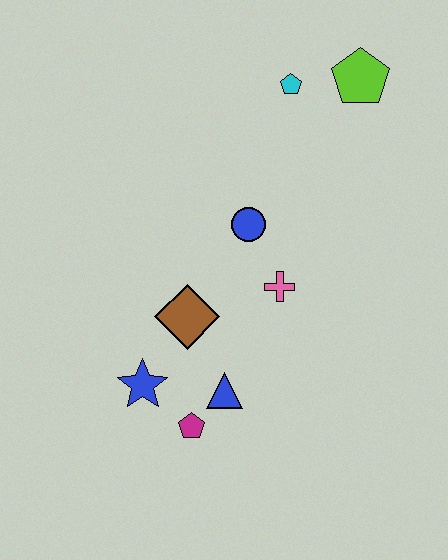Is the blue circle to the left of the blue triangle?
No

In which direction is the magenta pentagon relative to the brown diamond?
The magenta pentagon is below the brown diamond.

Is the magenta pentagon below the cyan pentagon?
Yes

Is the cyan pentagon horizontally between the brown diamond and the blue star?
No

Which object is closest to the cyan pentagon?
The lime pentagon is closest to the cyan pentagon.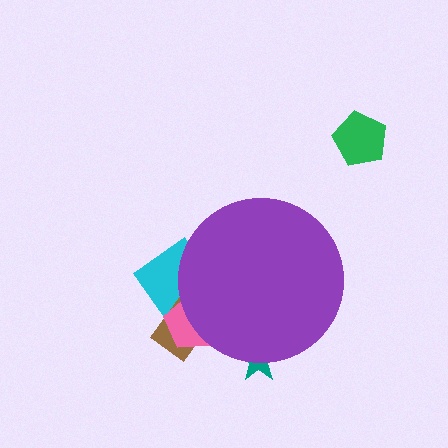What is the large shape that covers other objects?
A purple circle.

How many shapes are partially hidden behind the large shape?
4 shapes are partially hidden.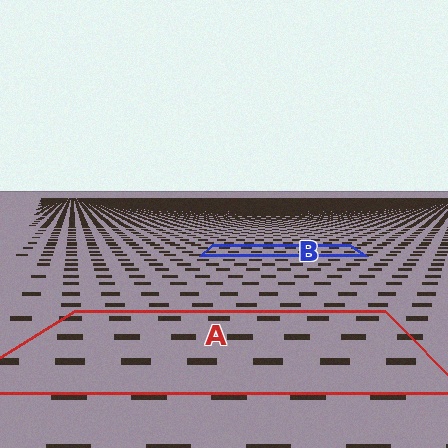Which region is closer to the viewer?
Region A is closer. The texture elements there are larger and more spread out.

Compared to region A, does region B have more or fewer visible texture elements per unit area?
Region B has more texture elements per unit area — they are packed more densely because it is farther away.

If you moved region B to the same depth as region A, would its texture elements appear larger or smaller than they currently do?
They would appear larger. At a closer depth, the same texture elements are projected at a bigger on-screen size.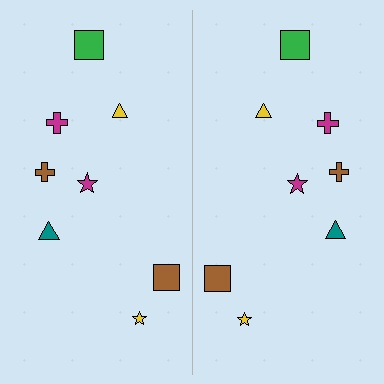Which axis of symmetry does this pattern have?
The pattern has a vertical axis of symmetry running through the center of the image.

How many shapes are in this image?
There are 16 shapes in this image.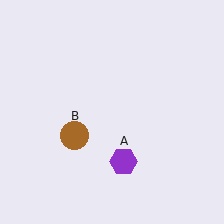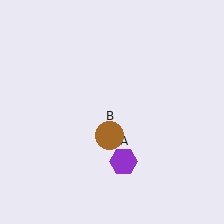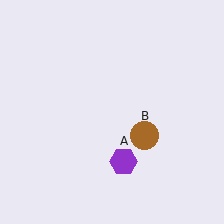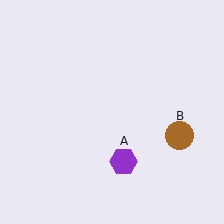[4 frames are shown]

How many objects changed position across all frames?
1 object changed position: brown circle (object B).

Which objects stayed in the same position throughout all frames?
Purple hexagon (object A) remained stationary.